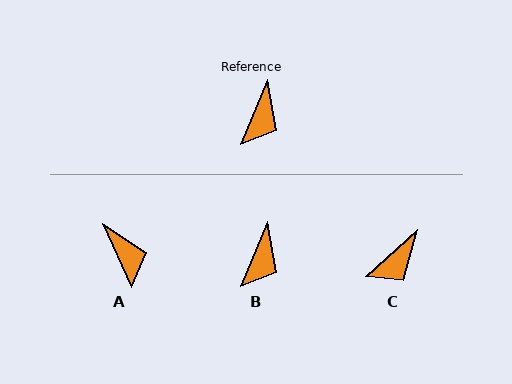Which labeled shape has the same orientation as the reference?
B.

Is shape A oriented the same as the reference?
No, it is off by about 47 degrees.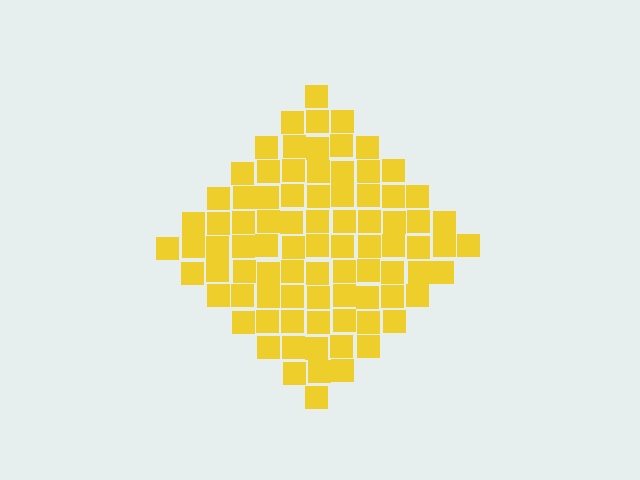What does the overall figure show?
The overall figure shows a diamond.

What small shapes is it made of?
It is made of small squares.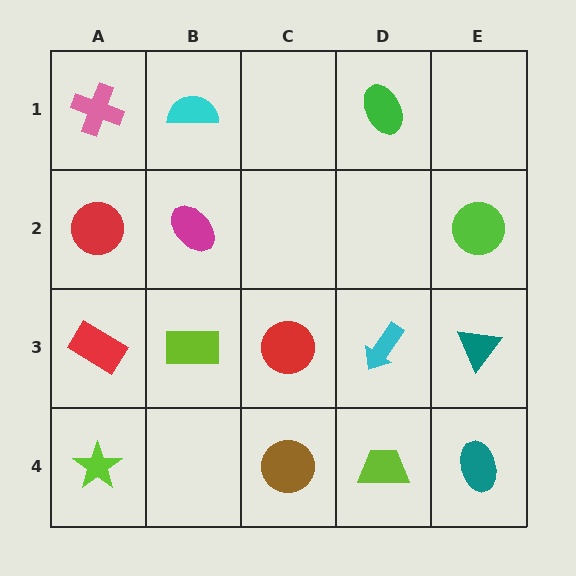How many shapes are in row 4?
4 shapes.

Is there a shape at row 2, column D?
No, that cell is empty.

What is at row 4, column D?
A lime trapezoid.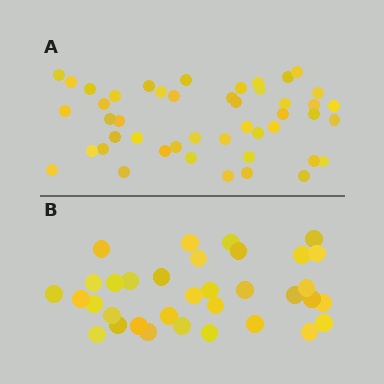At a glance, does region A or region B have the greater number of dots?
Region A (the top region) has more dots.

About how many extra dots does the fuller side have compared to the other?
Region A has roughly 12 or so more dots than region B.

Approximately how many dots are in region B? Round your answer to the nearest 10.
About 30 dots. (The exact count is 34, which rounds to 30.)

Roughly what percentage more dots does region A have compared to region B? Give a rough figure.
About 35% more.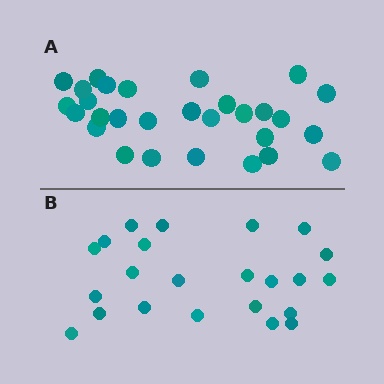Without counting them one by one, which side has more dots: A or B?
Region A (the top region) has more dots.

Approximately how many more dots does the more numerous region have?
Region A has about 6 more dots than region B.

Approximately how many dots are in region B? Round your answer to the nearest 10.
About 20 dots. (The exact count is 23, which rounds to 20.)